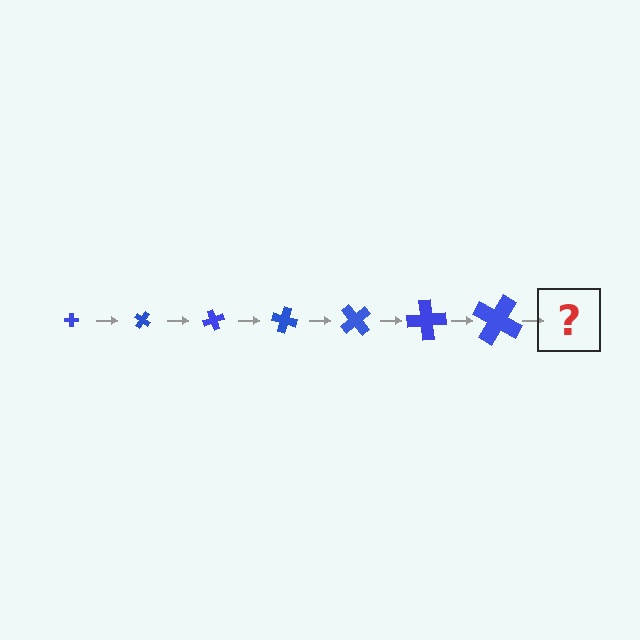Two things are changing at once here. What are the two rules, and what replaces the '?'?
The two rules are that the cross grows larger each step and it rotates 35 degrees each step. The '?' should be a cross, larger than the previous one and rotated 245 degrees from the start.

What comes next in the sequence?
The next element should be a cross, larger than the previous one and rotated 245 degrees from the start.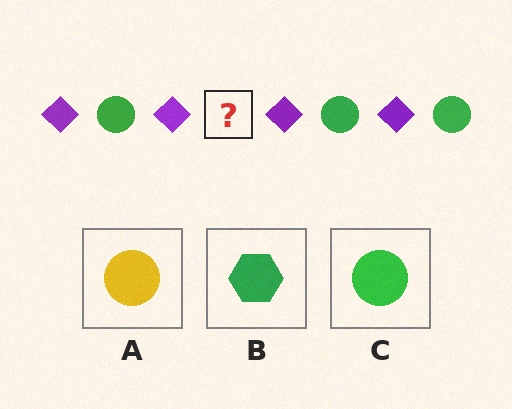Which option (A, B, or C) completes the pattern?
C.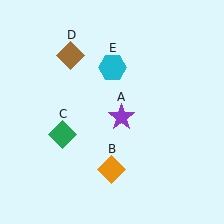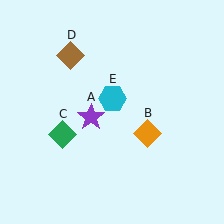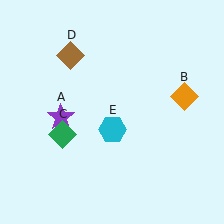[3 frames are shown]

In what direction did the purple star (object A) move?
The purple star (object A) moved left.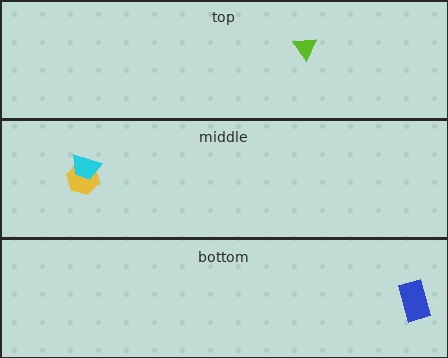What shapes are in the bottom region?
The blue rectangle.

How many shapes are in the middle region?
2.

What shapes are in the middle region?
The yellow hexagon, the cyan trapezoid.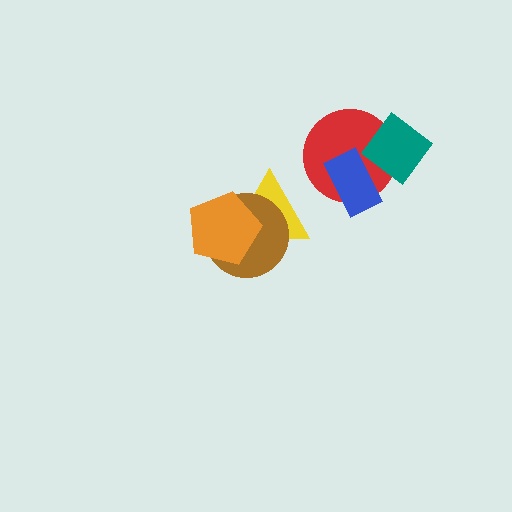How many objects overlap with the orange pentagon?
2 objects overlap with the orange pentagon.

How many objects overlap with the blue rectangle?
2 objects overlap with the blue rectangle.